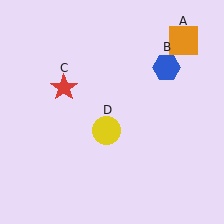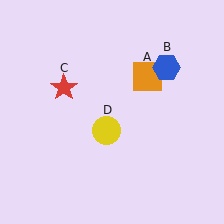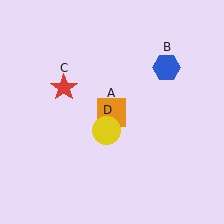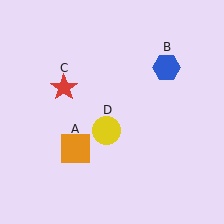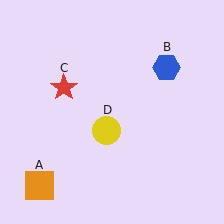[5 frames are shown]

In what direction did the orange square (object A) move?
The orange square (object A) moved down and to the left.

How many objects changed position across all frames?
1 object changed position: orange square (object A).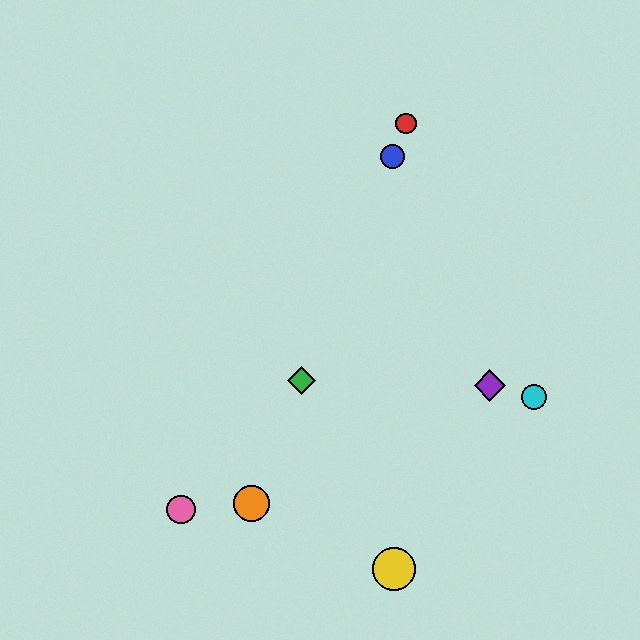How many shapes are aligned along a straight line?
4 shapes (the red circle, the blue circle, the green diamond, the orange circle) are aligned along a straight line.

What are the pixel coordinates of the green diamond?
The green diamond is at (301, 380).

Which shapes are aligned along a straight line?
The red circle, the blue circle, the green diamond, the orange circle are aligned along a straight line.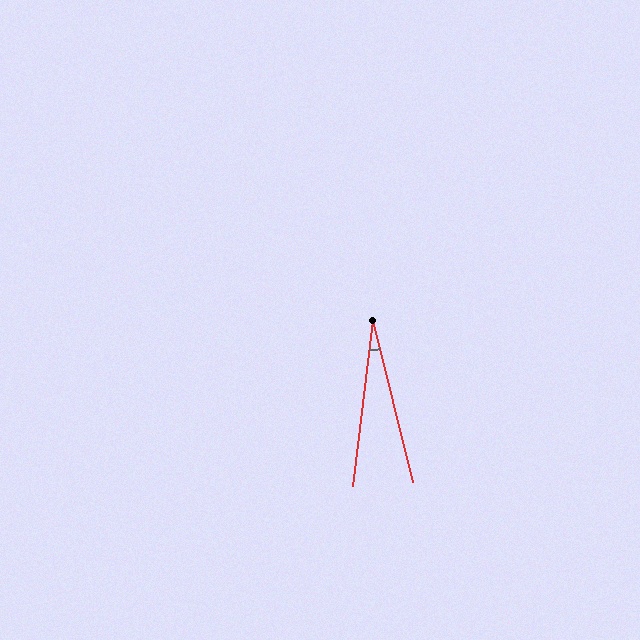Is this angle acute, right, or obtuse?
It is acute.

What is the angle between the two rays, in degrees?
Approximately 21 degrees.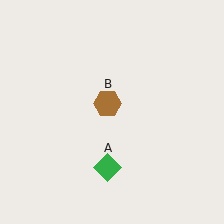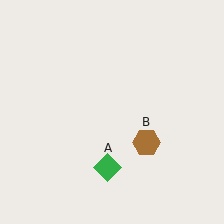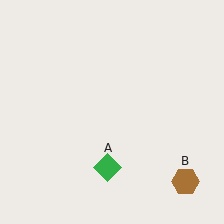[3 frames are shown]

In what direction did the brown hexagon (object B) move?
The brown hexagon (object B) moved down and to the right.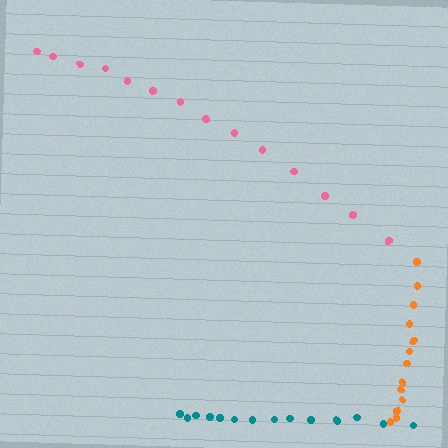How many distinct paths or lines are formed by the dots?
There are 3 distinct paths.